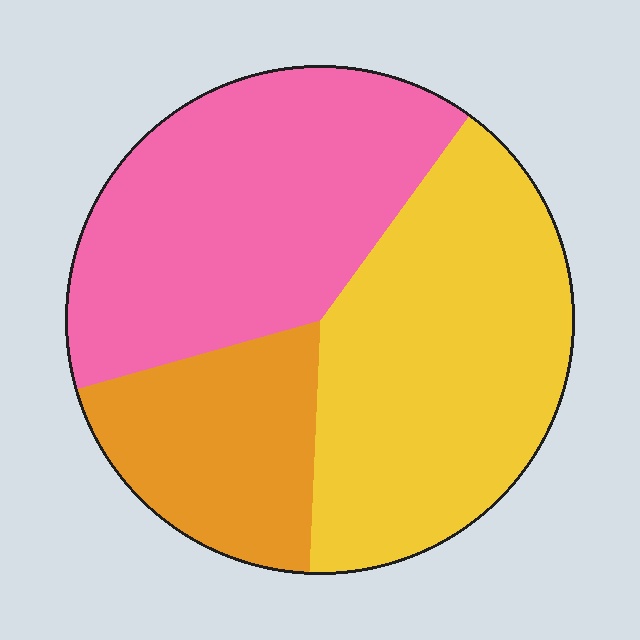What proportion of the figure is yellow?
Yellow takes up about two fifths (2/5) of the figure.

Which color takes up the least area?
Orange, at roughly 20%.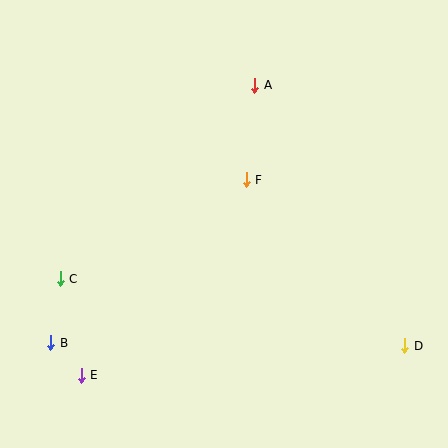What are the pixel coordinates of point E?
Point E is at (81, 375).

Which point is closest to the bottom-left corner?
Point E is closest to the bottom-left corner.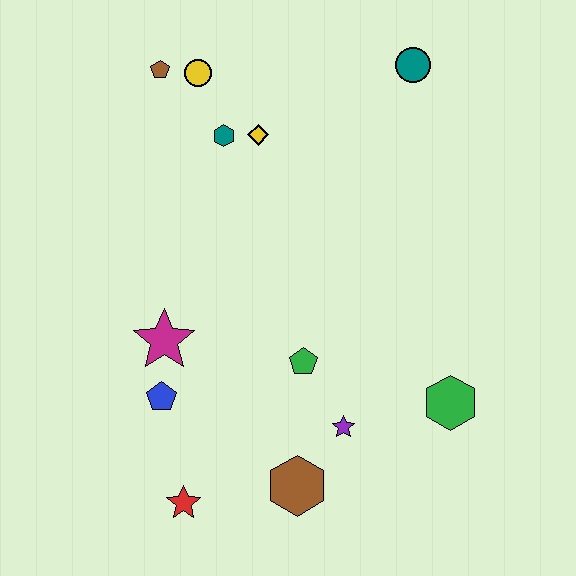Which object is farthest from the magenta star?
The teal circle is farthest from the magenta star.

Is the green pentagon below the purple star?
No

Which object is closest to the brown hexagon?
The purple star is closest to the brown hexagon.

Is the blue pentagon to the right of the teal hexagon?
No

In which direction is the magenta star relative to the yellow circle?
The magenta star is below the yellow circle.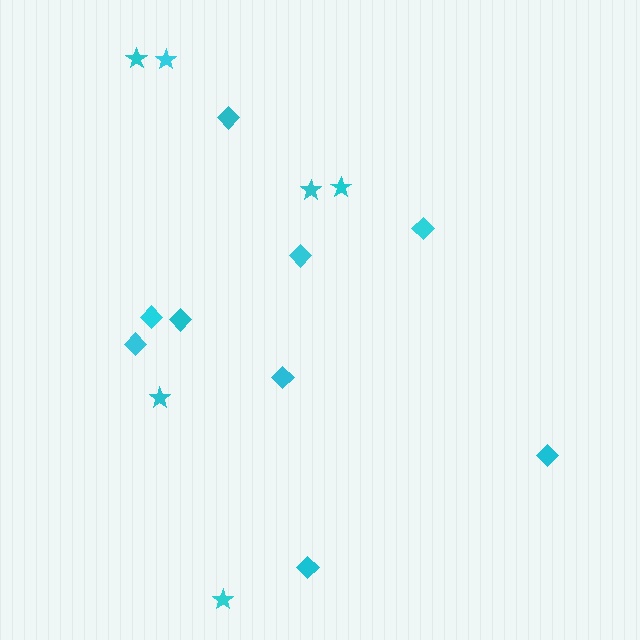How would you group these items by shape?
There are 2 groups: one group of stars (6) and one group of diamonds (9).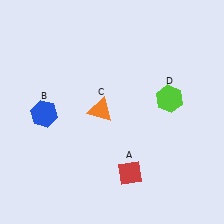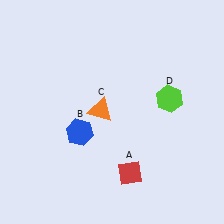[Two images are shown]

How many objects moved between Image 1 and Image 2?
1 object moved between the two images.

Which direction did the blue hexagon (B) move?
The blue hexagon (B) moved right.